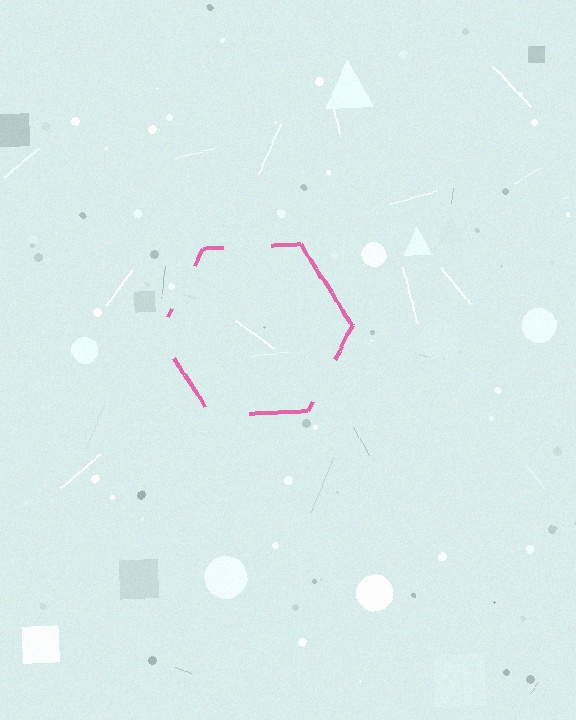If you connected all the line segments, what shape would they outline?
They would outline a hexagon.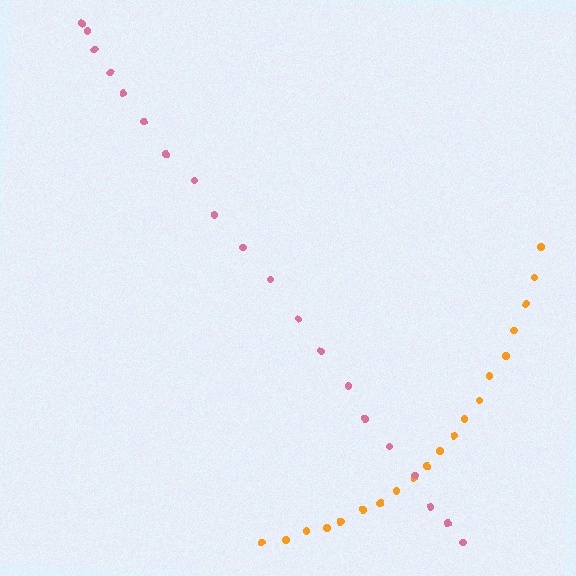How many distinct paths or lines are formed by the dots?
There are 2 distinct paths.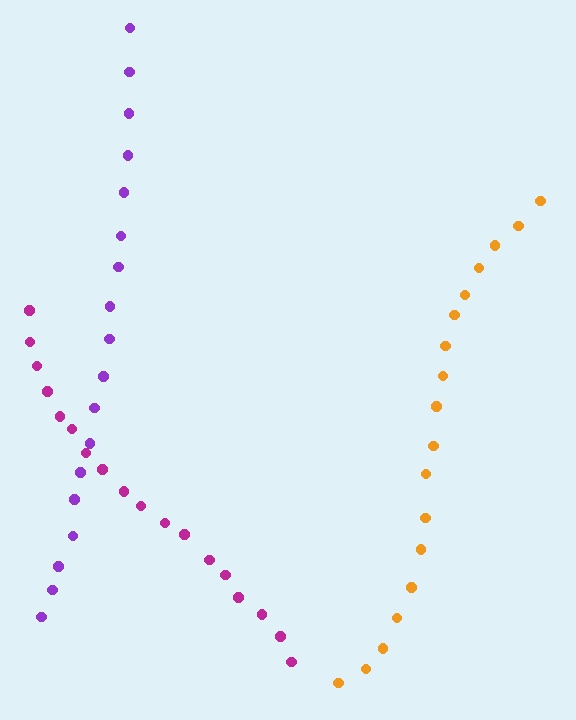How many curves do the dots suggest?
There are 3 distinct paths.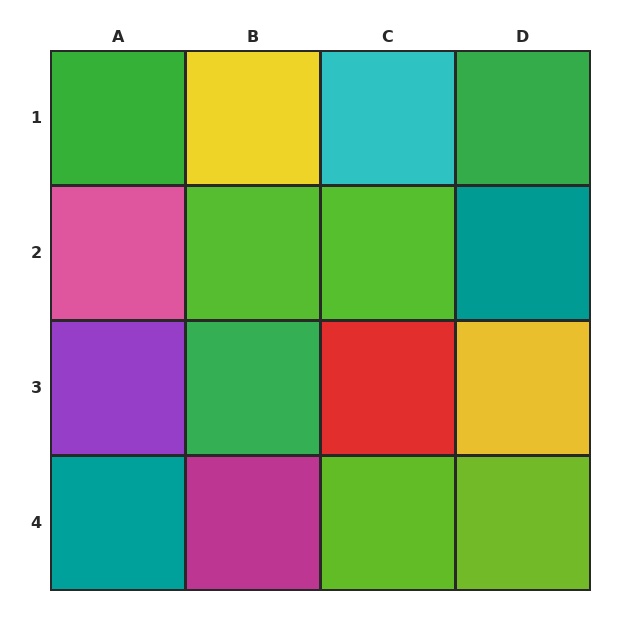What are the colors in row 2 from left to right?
Pink, lime, lime, teal.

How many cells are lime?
4 cells are lime.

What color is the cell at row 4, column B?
Magenta.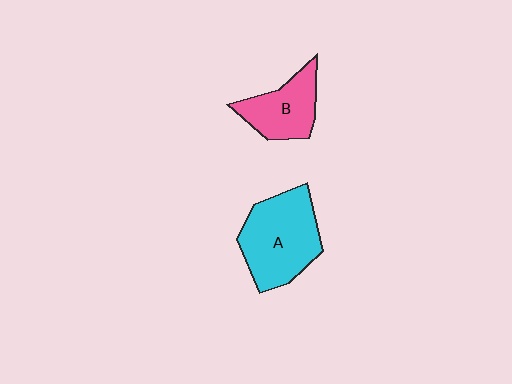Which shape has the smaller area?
Shape B (pink).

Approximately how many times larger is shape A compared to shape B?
Approximately 1.5 times.